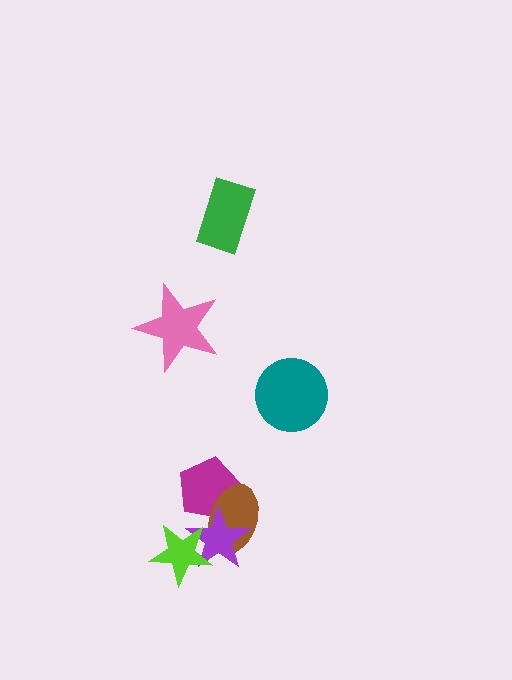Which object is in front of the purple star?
The lime star is in front of the purple star.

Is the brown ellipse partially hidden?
Yes, it is partially covered by another shape.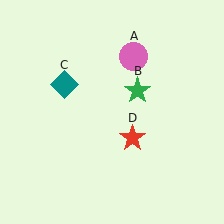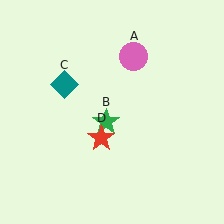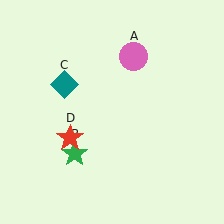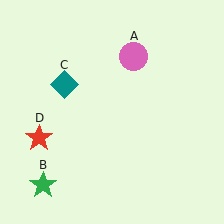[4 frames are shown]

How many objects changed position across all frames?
2 objects changed position: green star (object B), red star (object D).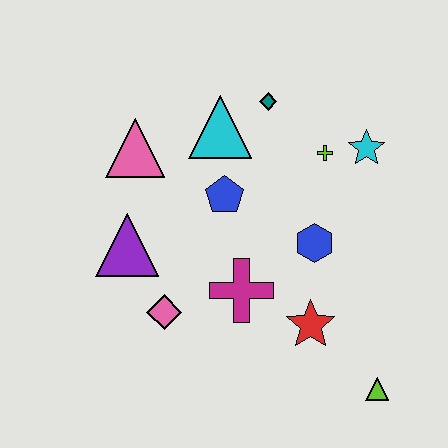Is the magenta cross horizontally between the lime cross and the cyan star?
No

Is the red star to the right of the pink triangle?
Yes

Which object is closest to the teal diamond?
The cyan triangle is closest to the teal diamond.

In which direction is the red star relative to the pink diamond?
The red star is to the right of the pink diamond.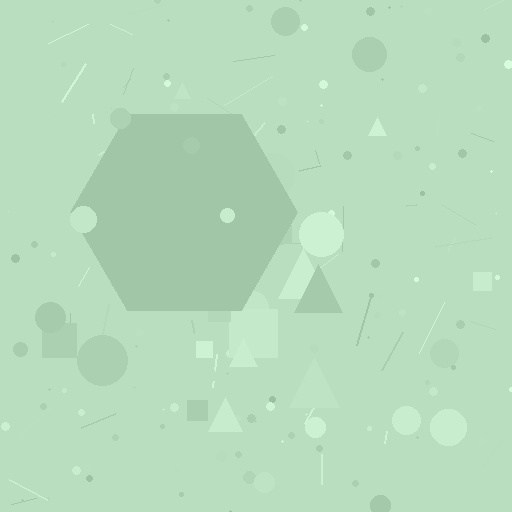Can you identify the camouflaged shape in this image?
The camouflaged shape is a hexagon.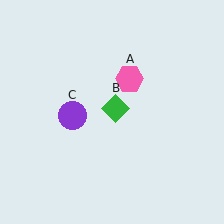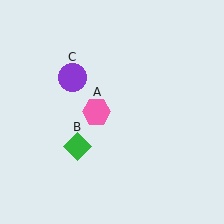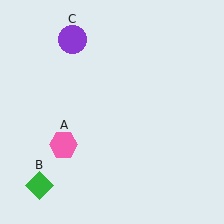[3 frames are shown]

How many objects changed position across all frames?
3 objects changed position: pink hexagon (object A), green diamond (object B), purple circle (object C).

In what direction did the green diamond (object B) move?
The green diamond (object B) moved down and to the left.